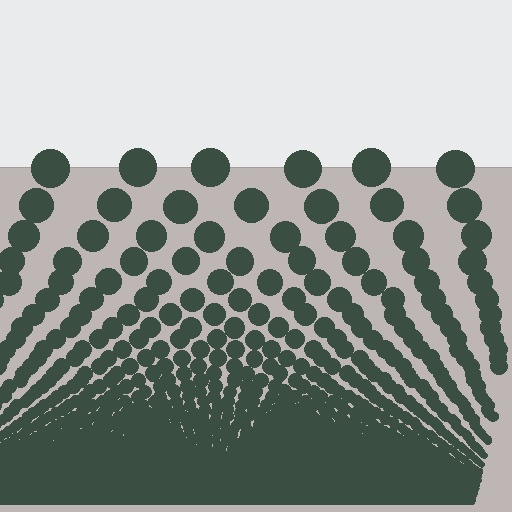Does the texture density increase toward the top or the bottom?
Density increases toward the bottom.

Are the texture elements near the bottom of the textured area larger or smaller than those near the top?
Smaller. The gradient is inverted — elements near the bottom are smaller and denser.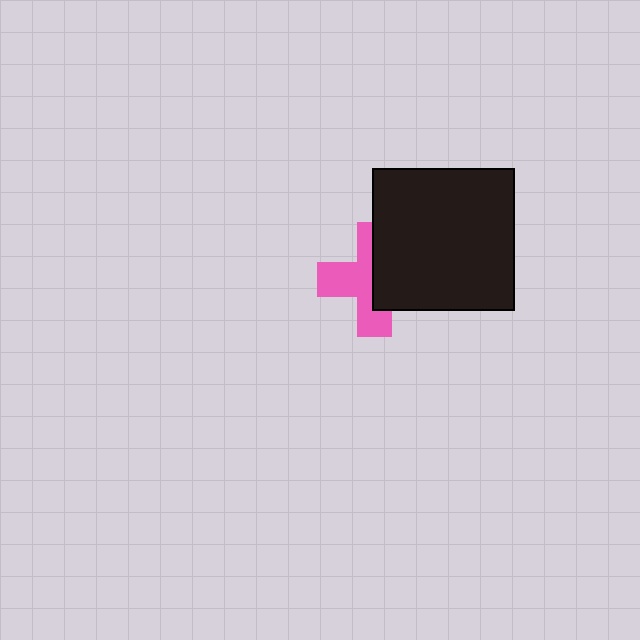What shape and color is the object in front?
The object in front is a black square.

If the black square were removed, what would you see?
You would see the complete pink cross.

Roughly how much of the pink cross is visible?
About half of it is visible (roughly 53%).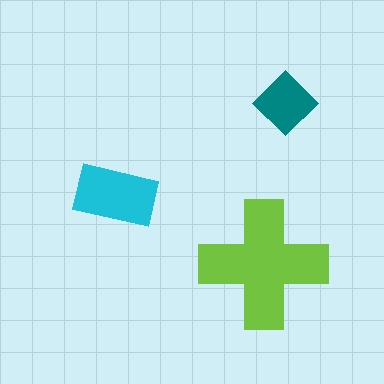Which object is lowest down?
The lime cross is bottommost.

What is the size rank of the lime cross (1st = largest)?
1st.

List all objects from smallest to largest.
The teal diamond, the cyan rectangle, the lime cross.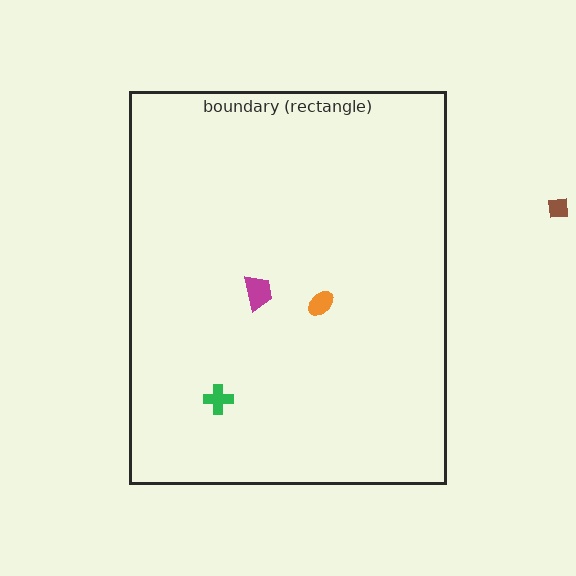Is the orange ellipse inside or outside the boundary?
Inside.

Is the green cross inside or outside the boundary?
Inside.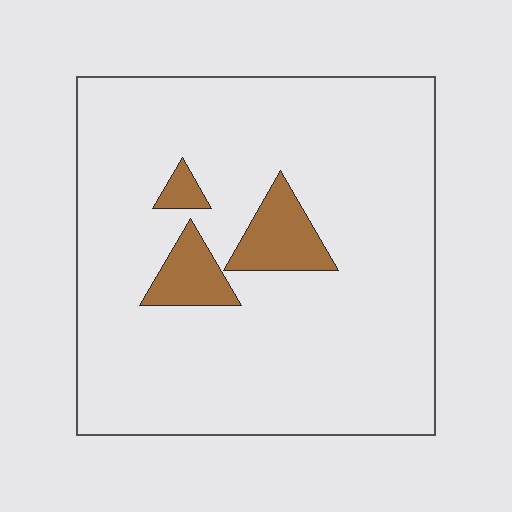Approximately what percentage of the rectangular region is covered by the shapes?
Approximately 10%.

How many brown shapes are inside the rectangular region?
3.